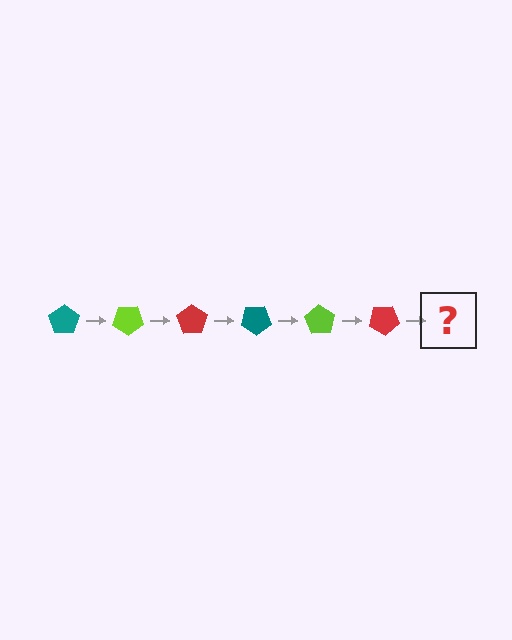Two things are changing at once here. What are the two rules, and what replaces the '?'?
The two rules are that it rotates 35 degrees each step and the color cycles through teal, lime, and red. The '?' should be a teal pentagon, rotated 210 degrees from the start.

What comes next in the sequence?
The next element should be a teal pentagon, rotated 210 degrees from the start.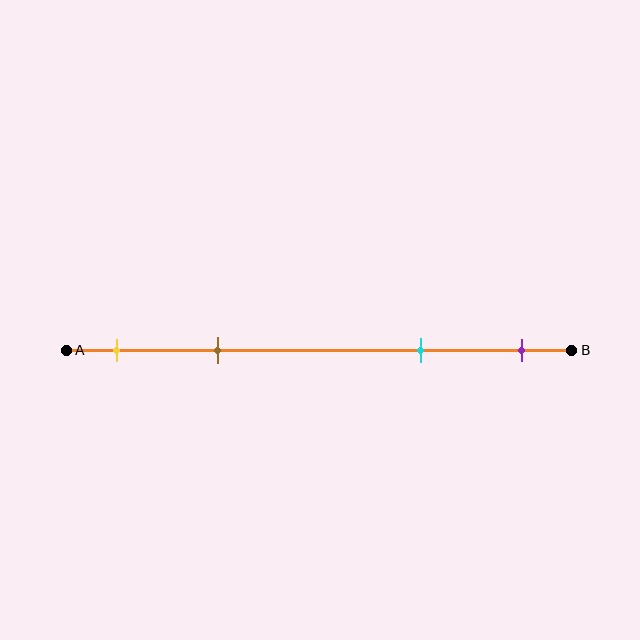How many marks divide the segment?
There are 4 marks dividing the segment.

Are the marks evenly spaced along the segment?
No, the marks are not evenly spaced.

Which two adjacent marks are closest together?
The yellow and brown marks are the closest adjacent pair.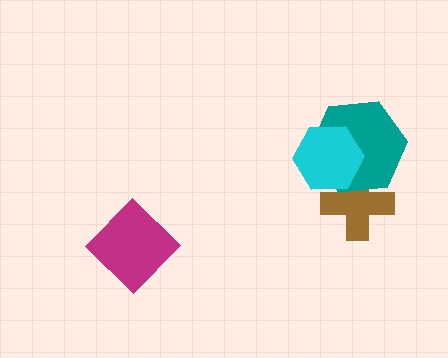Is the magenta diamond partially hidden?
No, no other shape covers it.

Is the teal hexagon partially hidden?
Yes, it is partially covered by another shape.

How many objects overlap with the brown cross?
2 objects overlap with the brown cross.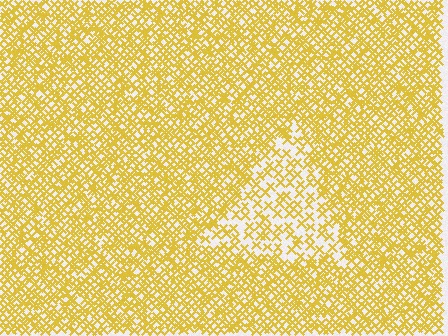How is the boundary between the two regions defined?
The boundary is defined by a change in element density (approximately 2.1x ratio). All elements are the same color, size, and shape.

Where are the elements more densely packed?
The elements are more densely packed outside the triangle boundary.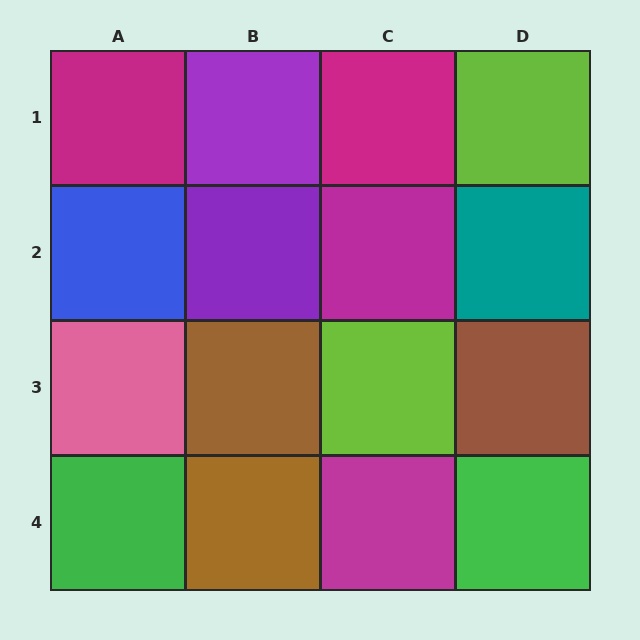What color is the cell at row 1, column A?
Magenta.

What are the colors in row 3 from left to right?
Pink, brown, lime, brown.